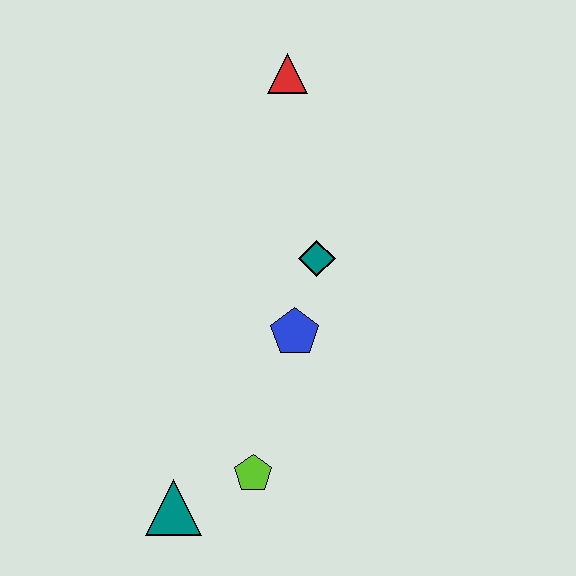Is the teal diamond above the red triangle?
No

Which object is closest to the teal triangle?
The lime pentagon is closest to the teal triangle.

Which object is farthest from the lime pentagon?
The red triangle is farthest from the lime pentagon.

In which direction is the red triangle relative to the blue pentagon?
The red triangle is above the blue pentagon.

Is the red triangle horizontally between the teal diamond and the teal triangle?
Yes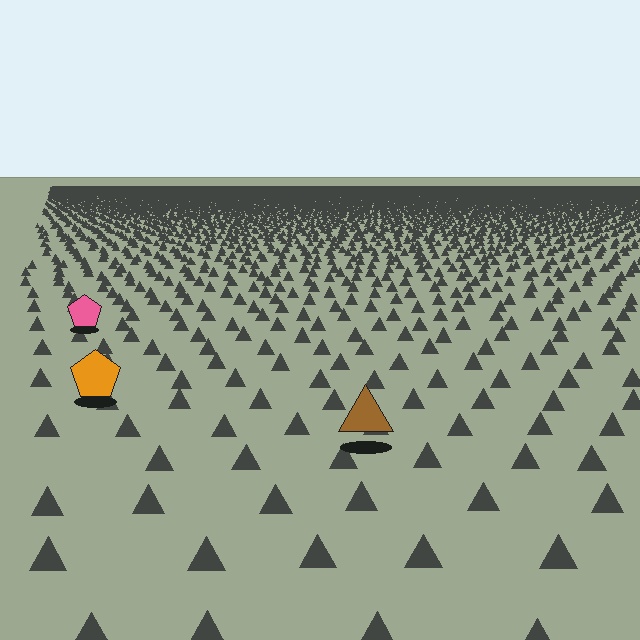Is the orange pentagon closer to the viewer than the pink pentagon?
Yes. The orange pentagon is closer — you can tell from the texture gradient: the ground texture is coarser near it.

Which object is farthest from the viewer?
The pink pentagon is farthest from the viewer. It appears smaller and the ground texture around it is denser.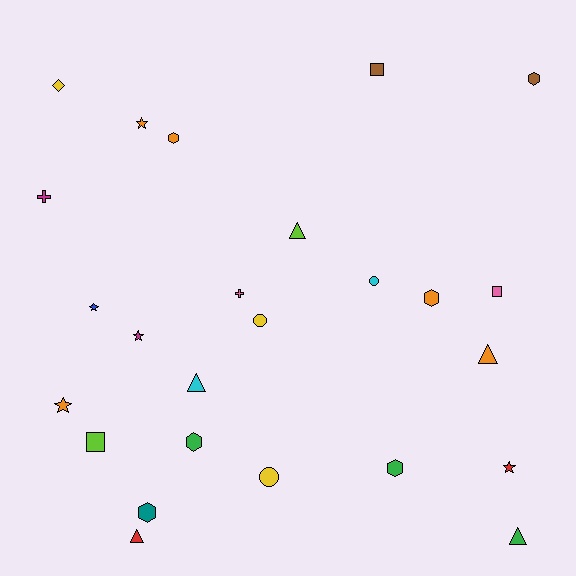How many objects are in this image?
There are 25 objects.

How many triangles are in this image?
There are 5 triangles.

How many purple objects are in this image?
There are no purple objects.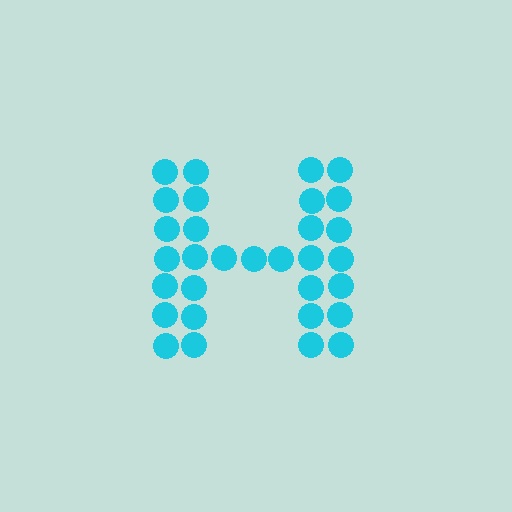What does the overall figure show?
The overall figure shows the letter H.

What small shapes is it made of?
It is made of small circles.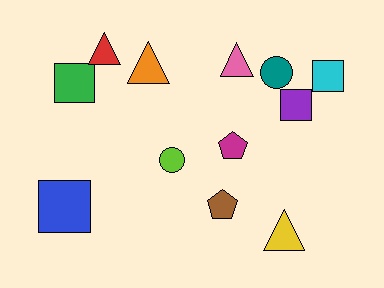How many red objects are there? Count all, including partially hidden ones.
There is 1 red object.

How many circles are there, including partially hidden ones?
There are 2 circles.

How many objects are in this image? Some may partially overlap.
There are 12 objects.